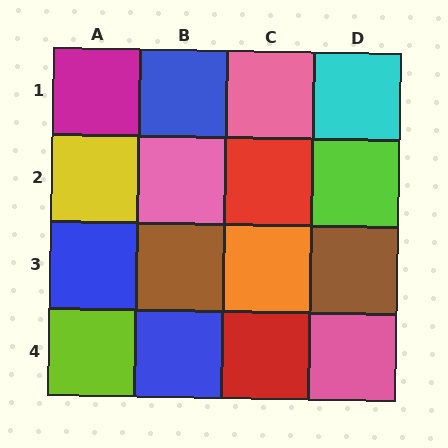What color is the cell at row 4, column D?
Pink.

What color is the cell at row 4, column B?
Blue.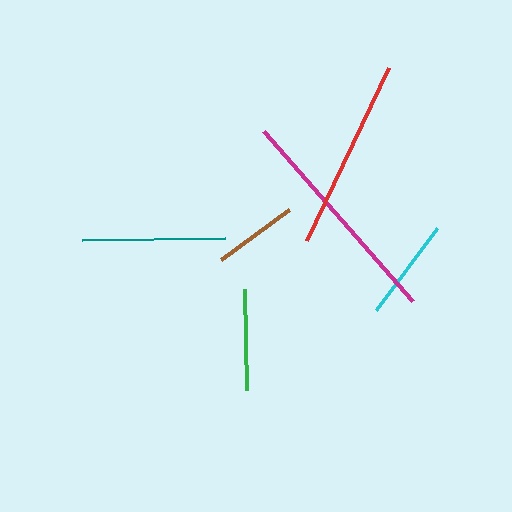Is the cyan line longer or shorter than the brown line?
The cyan line is longer than the brown line.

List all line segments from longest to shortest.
From longest to shortest: magenta, red, teal, cyan, green, brown.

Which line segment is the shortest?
The brown line is the shortest at approximately 84 pixels.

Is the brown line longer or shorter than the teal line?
The teal line is longer than the brown line.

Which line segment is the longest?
The magenta line is the longest at approximately 227 pixels.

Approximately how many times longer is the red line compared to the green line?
The red line is approximately 1.9 times the length of the green line.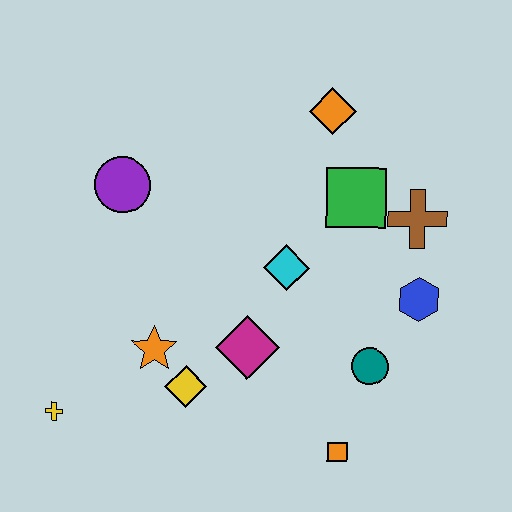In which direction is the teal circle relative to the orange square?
The teal circle is above the orange square.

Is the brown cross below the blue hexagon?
No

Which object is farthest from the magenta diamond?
The orange diamond is farthest from the magenta diamond.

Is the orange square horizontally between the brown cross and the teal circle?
No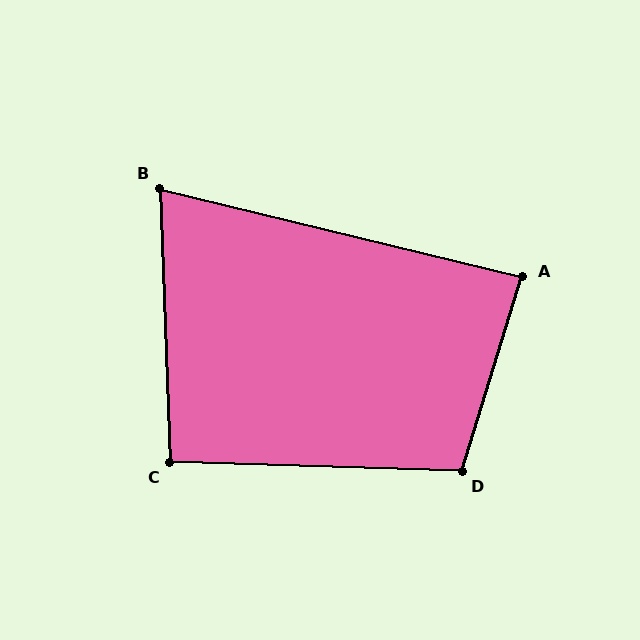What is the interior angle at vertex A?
Approximately 86 degrees (approximately right).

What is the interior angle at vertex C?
Approximately 94 degrees (approximately right).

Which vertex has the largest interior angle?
D, at approximately 106 degrees.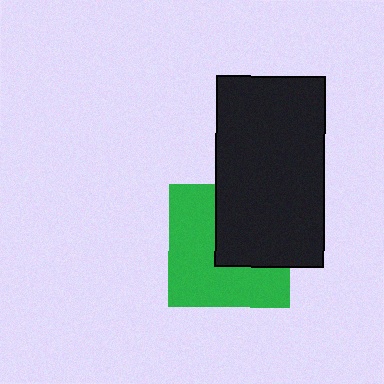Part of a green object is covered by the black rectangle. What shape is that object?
It is a square.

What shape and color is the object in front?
The object in front is a black rectangle.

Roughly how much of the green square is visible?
About half of it is visible (roughly 58%).